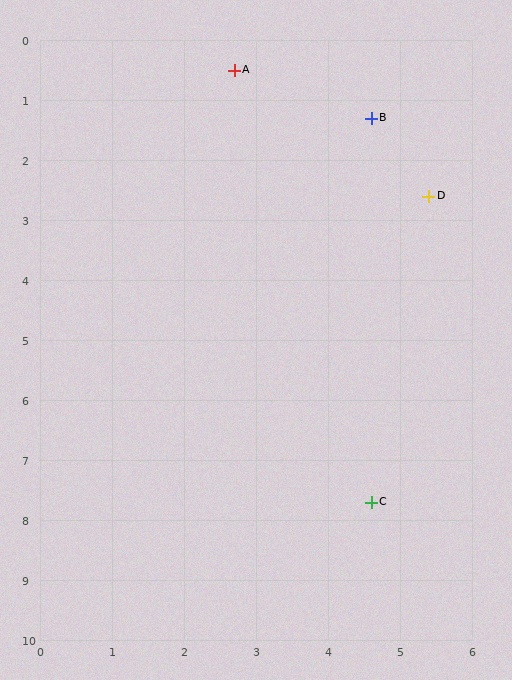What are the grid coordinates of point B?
Point B is at approximately (4.6, 1.3).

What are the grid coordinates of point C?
Point C is at approximately (4.6, 7.7).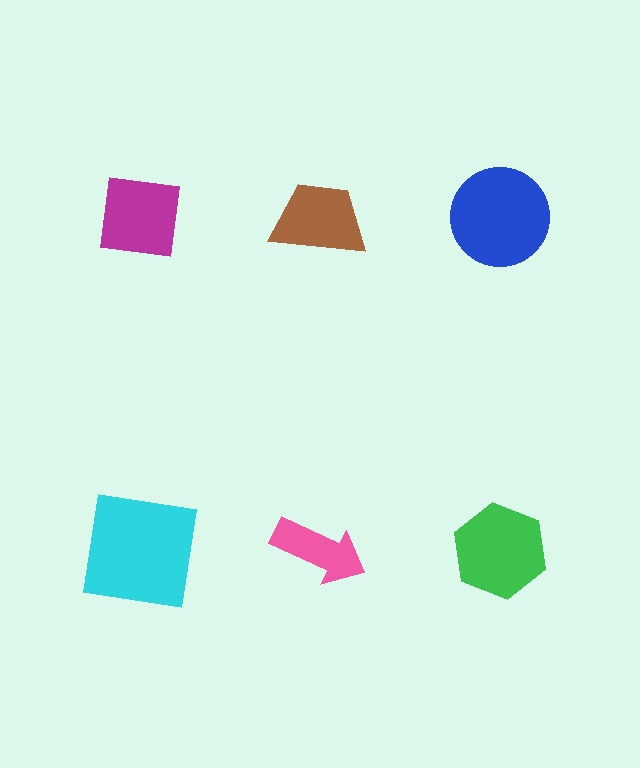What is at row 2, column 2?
A pink arrow.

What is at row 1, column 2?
A brown trapezoid.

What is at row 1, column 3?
A blue circle.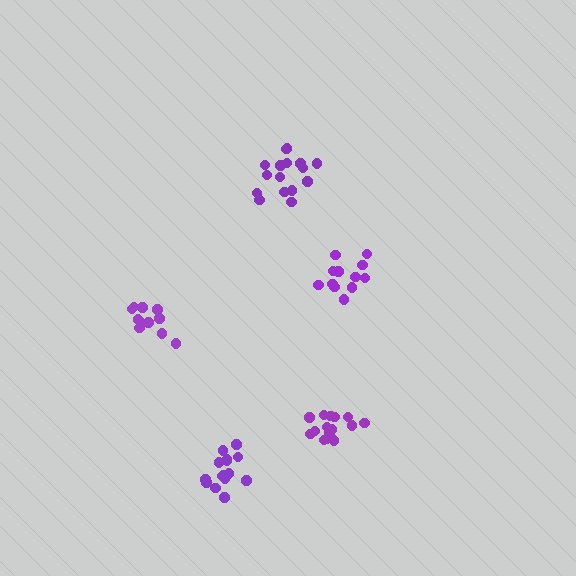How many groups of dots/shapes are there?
There are 5 groups.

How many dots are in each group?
Group 1: 15 dots, Group 2: 12 dots, Group 3: 15 dots, Group 4: 16 dots, Group 5: 11 dots (69 total).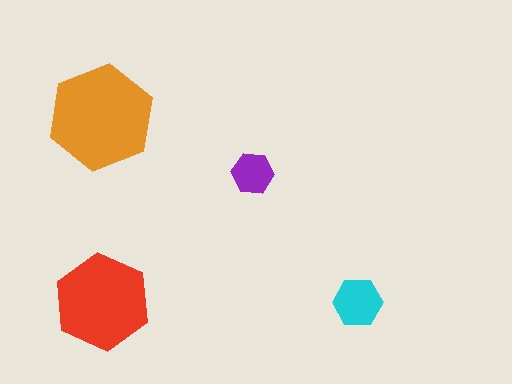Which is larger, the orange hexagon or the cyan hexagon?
The orange one.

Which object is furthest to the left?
The orange hexagon is leftmost.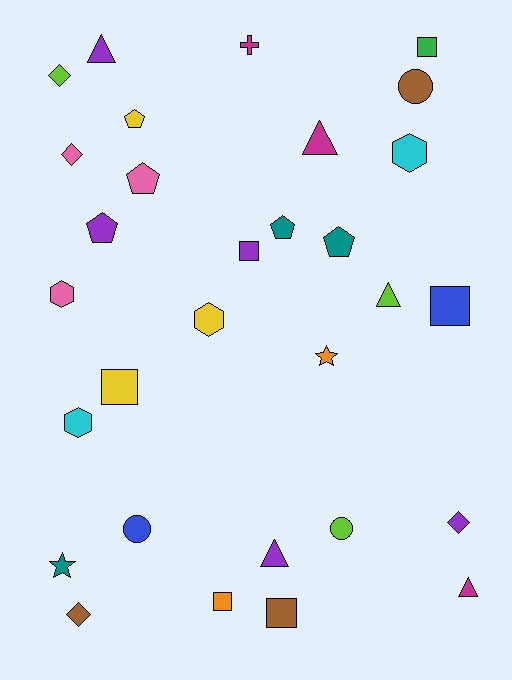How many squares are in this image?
There are 6 squares.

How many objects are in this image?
There are 30 objects.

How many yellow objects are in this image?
There are 3 yellow objects.